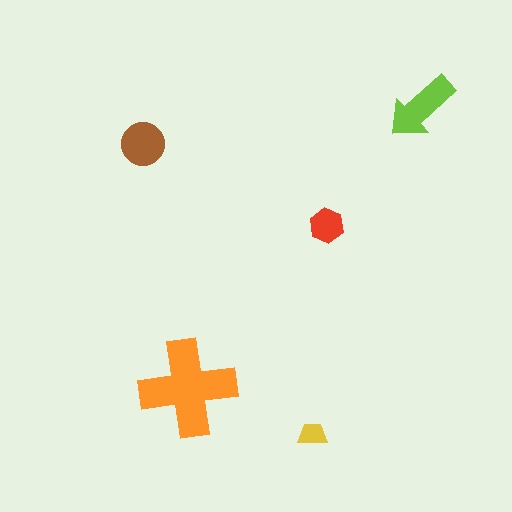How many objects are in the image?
There are 5 objects in the image.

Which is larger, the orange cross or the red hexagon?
The orange cross.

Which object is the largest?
The orange cross.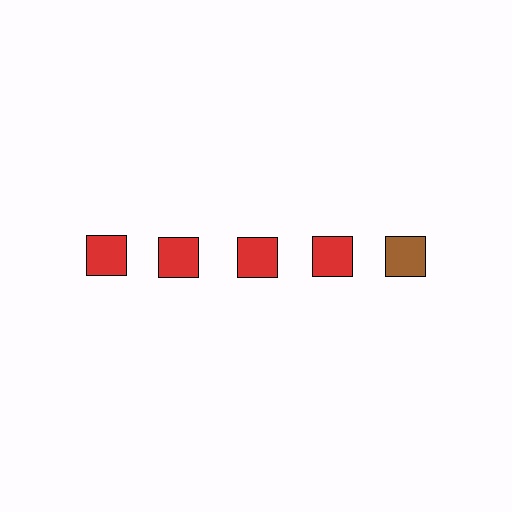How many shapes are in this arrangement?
There are 5 shapes arranged in a grid pattern.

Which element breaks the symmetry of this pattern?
The brown square in the top row, rightmost column breaks the symmetry. All other shapes are red squares.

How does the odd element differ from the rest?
It has a different color: brown instead of red.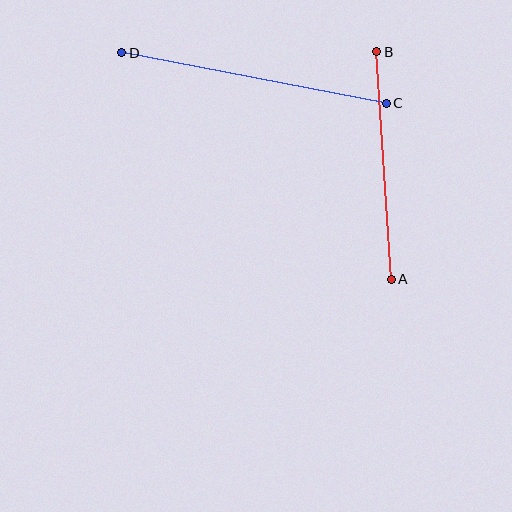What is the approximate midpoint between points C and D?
The midpoint is at approximately (254, 78) pixels.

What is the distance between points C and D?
The distance is approximately 269 pixels.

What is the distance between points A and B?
The distance is approximately 228 pixels.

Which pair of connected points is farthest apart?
Points C and D are farthest apart.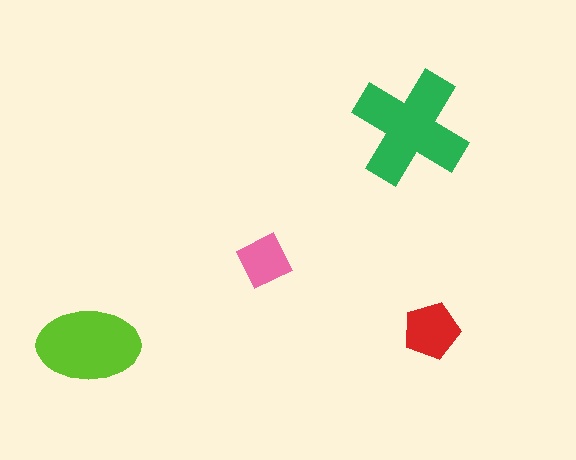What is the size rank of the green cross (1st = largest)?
1st.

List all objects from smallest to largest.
The pink diamond, the red pentagon, the lime ellipse, the green cross.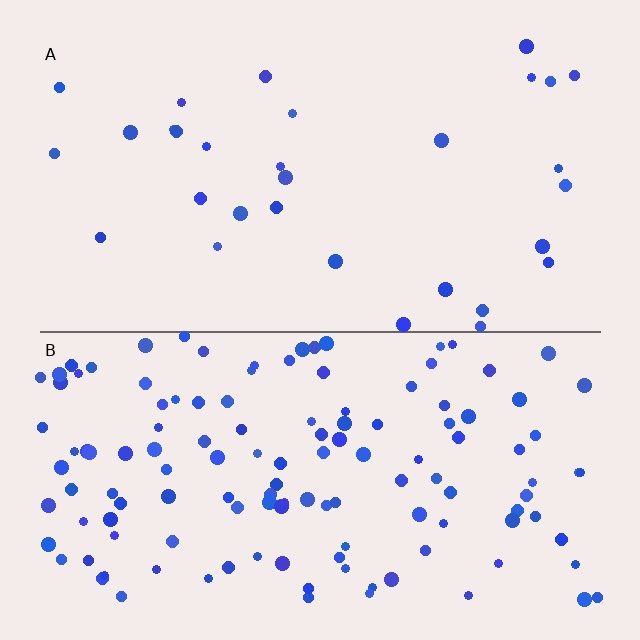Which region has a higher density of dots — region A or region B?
B (the bottom).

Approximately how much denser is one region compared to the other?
Approximately 4.2× — region B over region A.